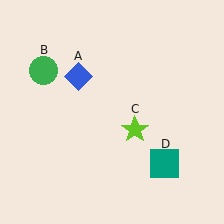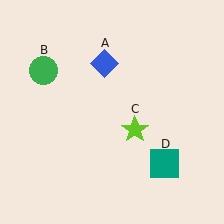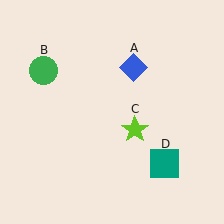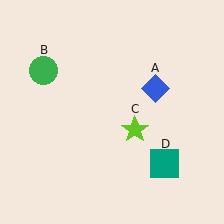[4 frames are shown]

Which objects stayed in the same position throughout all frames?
Green circle (object B) and lime star (object C) and teal square (object D) remained stationary.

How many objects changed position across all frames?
1 object changed position: blue diamond (object A).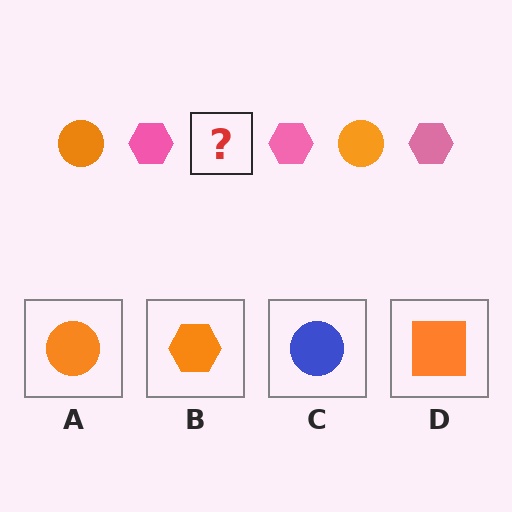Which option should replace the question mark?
Option A.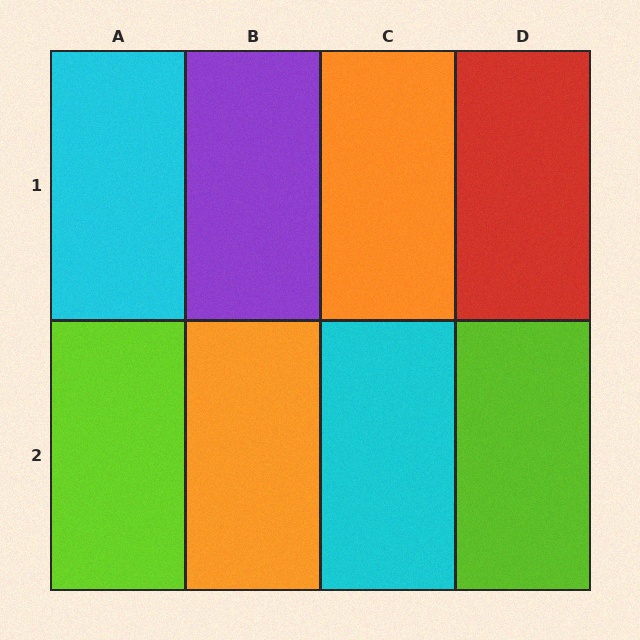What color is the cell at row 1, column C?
Orange.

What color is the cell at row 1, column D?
Red.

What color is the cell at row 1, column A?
Cyan.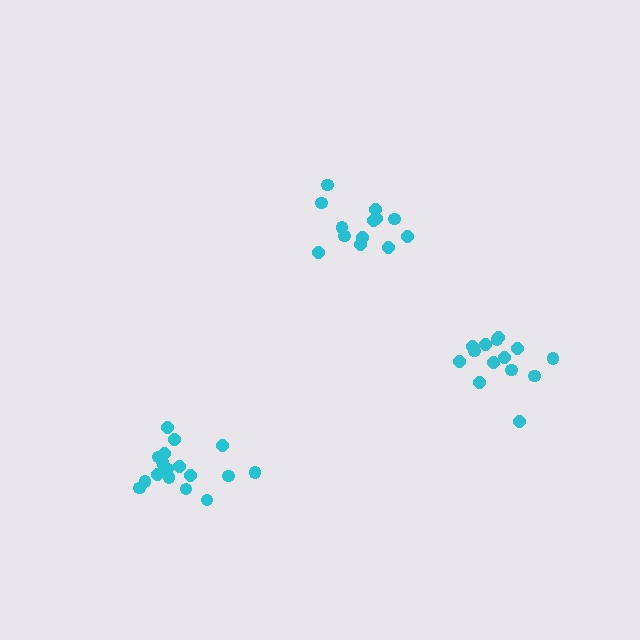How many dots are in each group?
Group 1: 13 dots, Group 2: 18 dots, Group 3: 14 dots (45 total).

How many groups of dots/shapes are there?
There are 3 groups.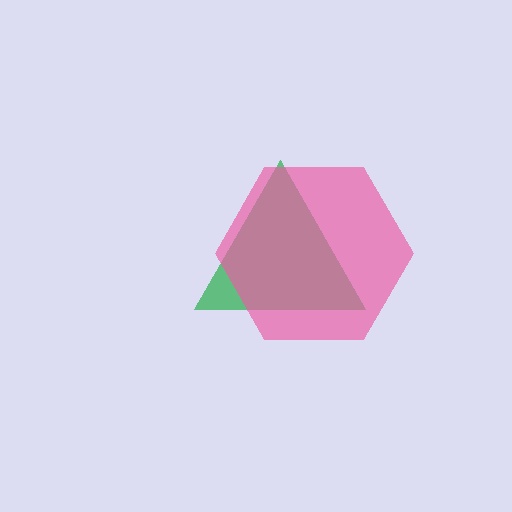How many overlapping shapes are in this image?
There are 2 overlapping shapes in the image.